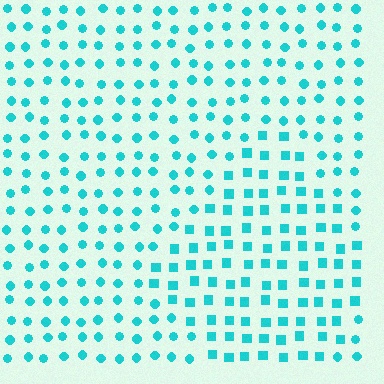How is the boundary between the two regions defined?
The boundary is defined by a change in element shape: squares inside vs. circles outside. All elements share the same color and spacing.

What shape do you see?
I see a diamond.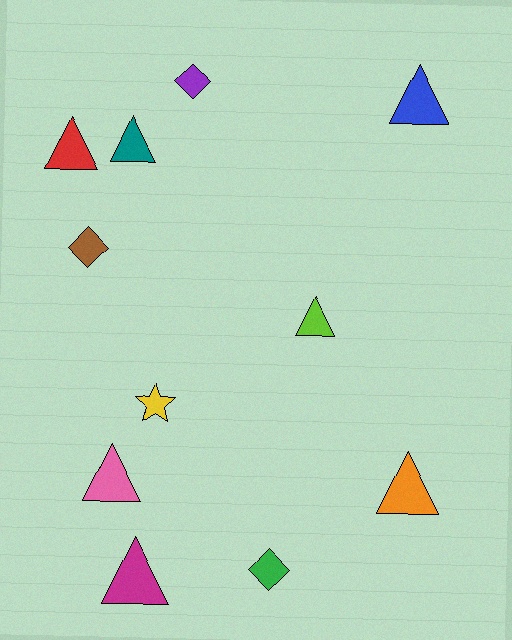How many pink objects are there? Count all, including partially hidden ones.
There is 1 pink object.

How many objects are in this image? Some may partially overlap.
There are 11 objects.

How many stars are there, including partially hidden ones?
There is 1 star.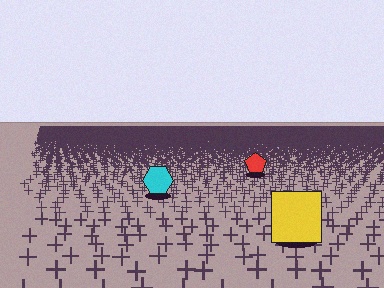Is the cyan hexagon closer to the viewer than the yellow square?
No. The yellow square is closer — you can tell from the texture gradient: the ground texture is coarser near it.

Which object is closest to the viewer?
The yellow square is closest. The texture marks near it are larger and more spread out.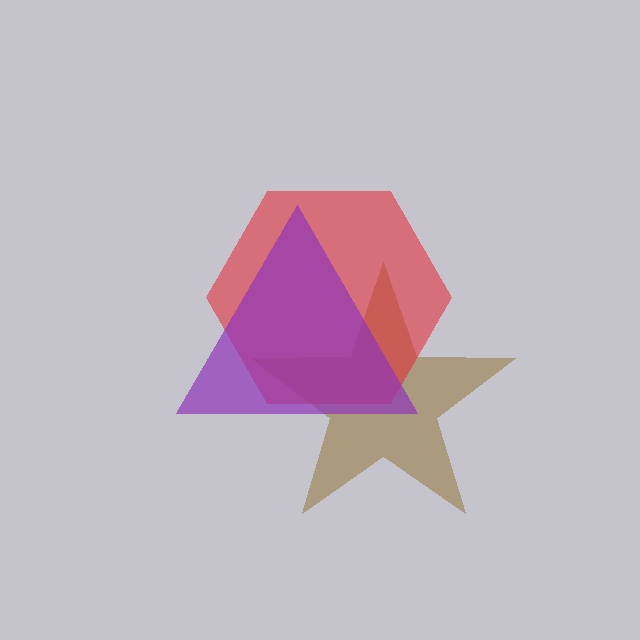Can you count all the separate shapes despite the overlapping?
Yes, there are 3 separate shapes.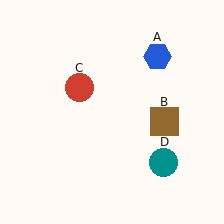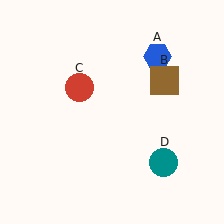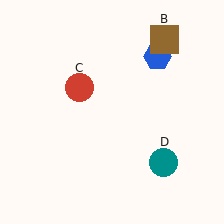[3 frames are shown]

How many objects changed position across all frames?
1 object changed position: brown square (object B).